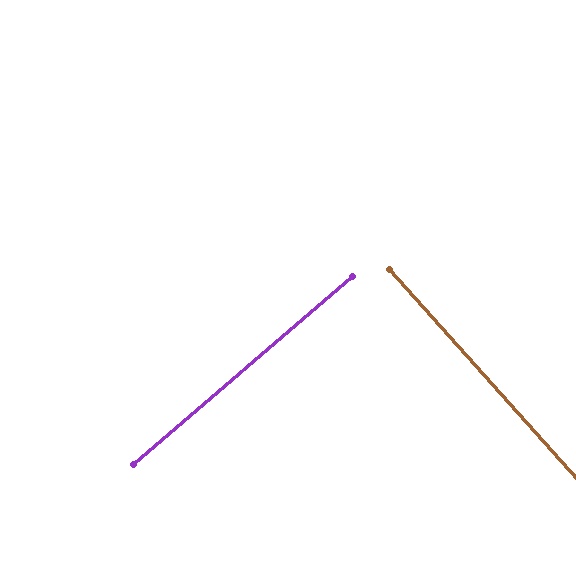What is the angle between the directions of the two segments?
Approximately 89 degrees.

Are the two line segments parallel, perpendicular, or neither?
Perpendicular — they meet at approximately 89°.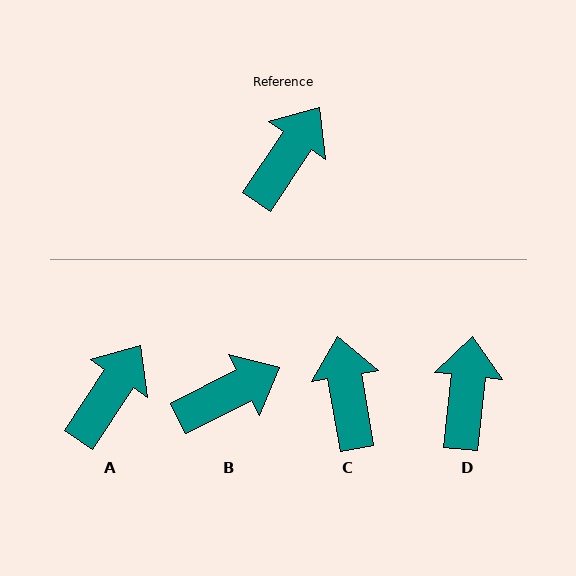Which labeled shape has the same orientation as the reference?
A.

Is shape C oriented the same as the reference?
No, it is off by about 43 degrees.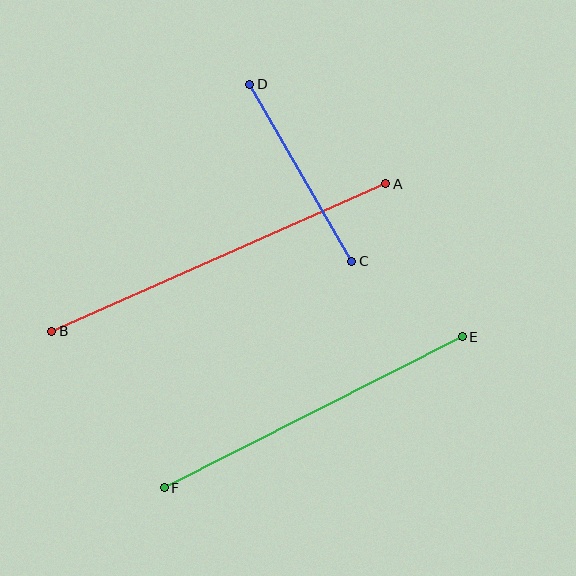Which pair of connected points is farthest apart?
Points A and B are farthest apart.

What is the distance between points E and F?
The distance is approximately 334 pixels.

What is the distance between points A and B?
The distance is approximately 366 pixels.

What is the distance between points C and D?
The distance is approximately 204 pixels.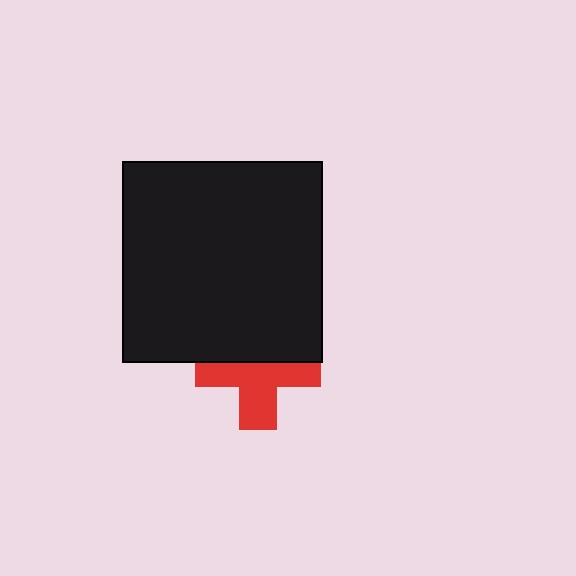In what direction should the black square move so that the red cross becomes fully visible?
The black square should move up. That is the shortest direction to clear the overlap and leave the red cross fully visible.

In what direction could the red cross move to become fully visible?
The red cross could move down. That would shift it out from behind the black square entirely.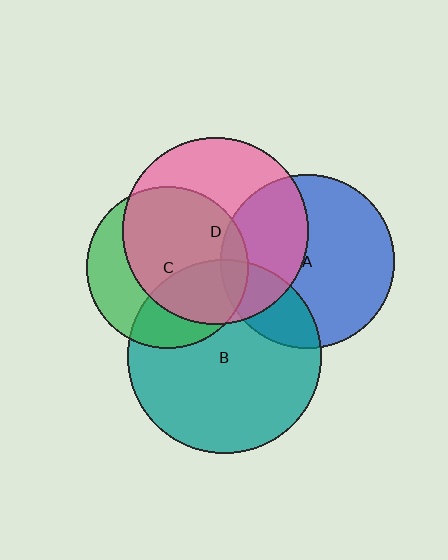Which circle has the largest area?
Circle B (teal).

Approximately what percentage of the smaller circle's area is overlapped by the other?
Approximately 10%.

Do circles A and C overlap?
Yes.